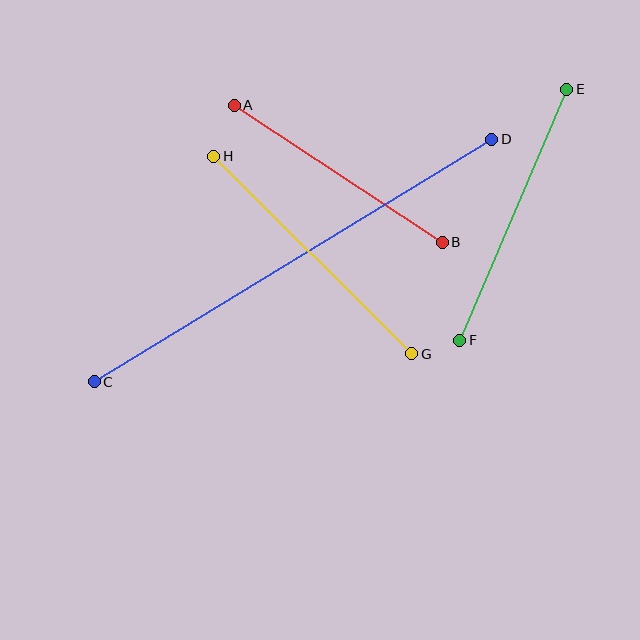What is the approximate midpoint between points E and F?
The midpoint is at approximately (513, 215) pixels.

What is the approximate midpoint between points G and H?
The midpoint is at approximately (313, 255) pixels.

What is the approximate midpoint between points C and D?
The midpoint is at approximately (293, 260) pixels.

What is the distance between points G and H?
The distance is approximately 279 pixels.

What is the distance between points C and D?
The distance is approximately 466 pixels.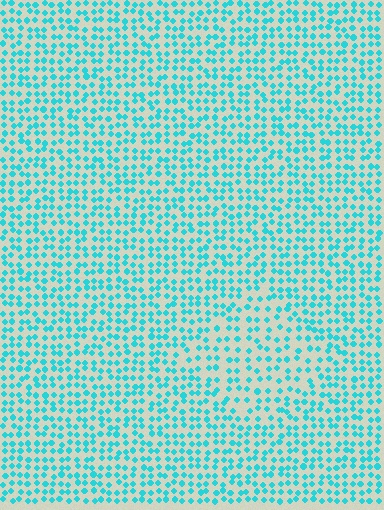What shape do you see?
I see a diamond.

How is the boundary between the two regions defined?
The boundary is defined by a change in element density (approximately 1.5x ratio). All elements are the same color, size, and shape.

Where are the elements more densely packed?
The elements are more densely packed outside the diamond boundary.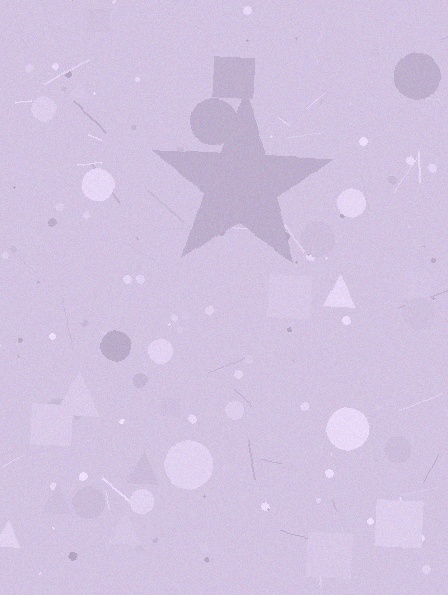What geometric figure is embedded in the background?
A star is embedded in the background.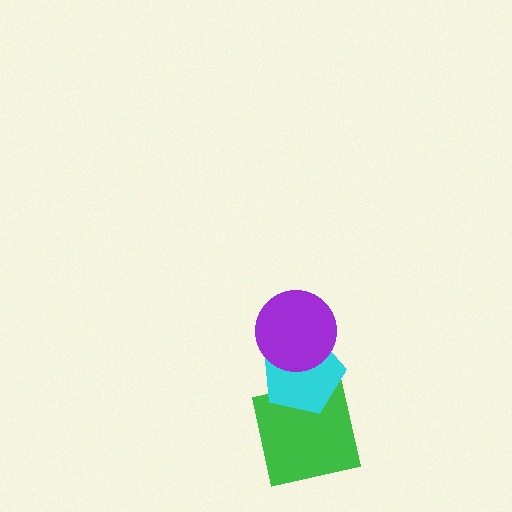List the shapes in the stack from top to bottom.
From top to bottom: the purple circle, the cyan pentagon, the green square.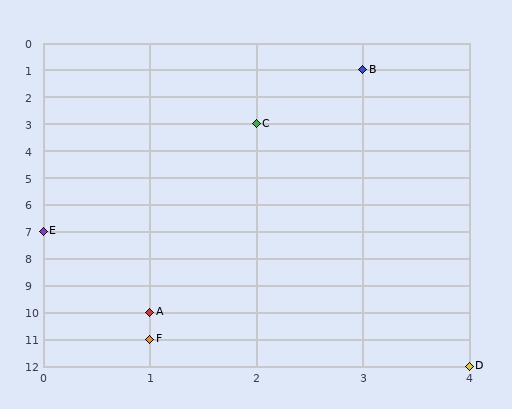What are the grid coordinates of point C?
Point C is at grid coordinates (2, 3).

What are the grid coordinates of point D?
Point D is at grid coordinates (4, 12).